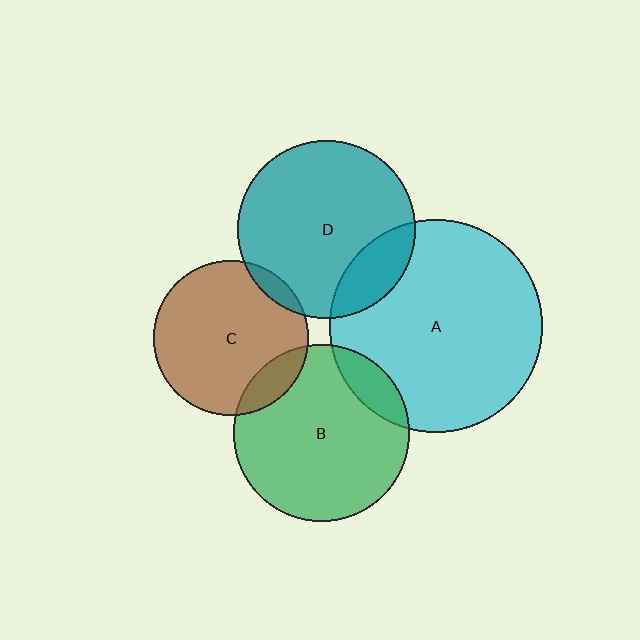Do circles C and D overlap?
Yes.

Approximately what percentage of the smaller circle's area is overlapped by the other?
Approximately 5%.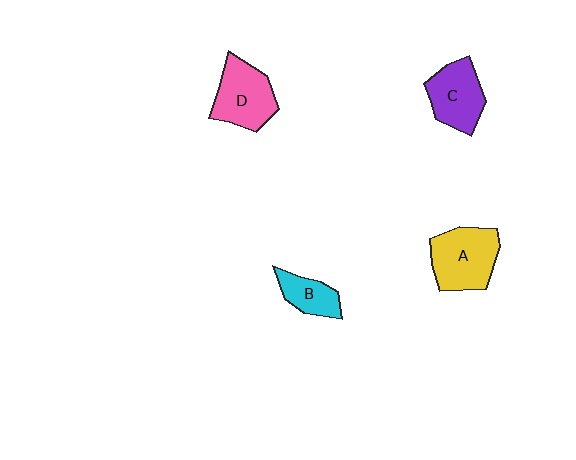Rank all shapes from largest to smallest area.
From largest to smallest: A (yellow), D (pink), C (purple), B (cyan).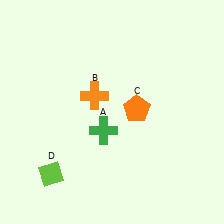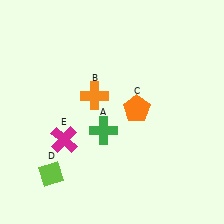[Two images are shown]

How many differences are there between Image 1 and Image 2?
There is 1 difference between the two images.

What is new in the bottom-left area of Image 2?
A magenta cross (E) was added in the bottom-left area of Image 2.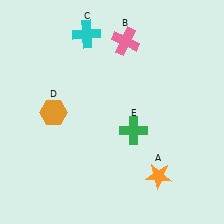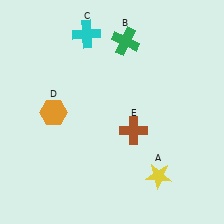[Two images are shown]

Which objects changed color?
A changed from orange to yellow. B changed from pink to green. E changed from green to brown.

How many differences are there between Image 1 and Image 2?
There are 3 differences between the two images.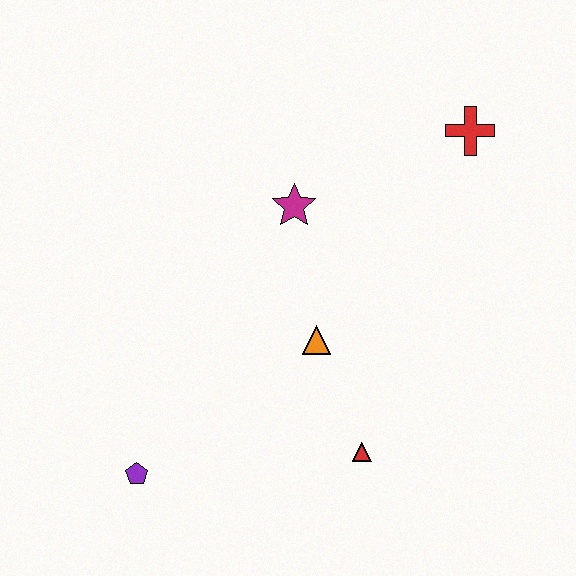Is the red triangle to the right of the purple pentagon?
Yes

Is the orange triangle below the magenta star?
Yes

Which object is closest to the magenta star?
The orange triangle is closest to the magenta star.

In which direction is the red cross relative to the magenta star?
The red cross is to the right of the magenta star.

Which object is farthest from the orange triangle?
The red cross is farthest from the orange triangle.